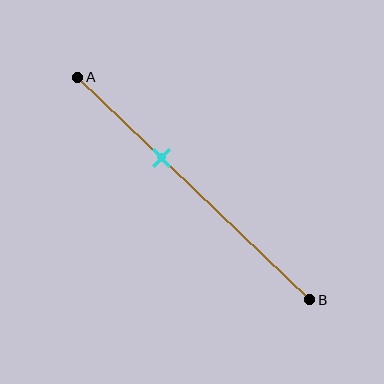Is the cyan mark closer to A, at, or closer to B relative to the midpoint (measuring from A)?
The cyan mark is closer to point A than the midpoint of segment AB.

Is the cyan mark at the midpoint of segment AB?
No, the mark is at about 35% from A, not at the 50% midpoint.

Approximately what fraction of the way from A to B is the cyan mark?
The cyan mark is approximately 35% of the way from A to B.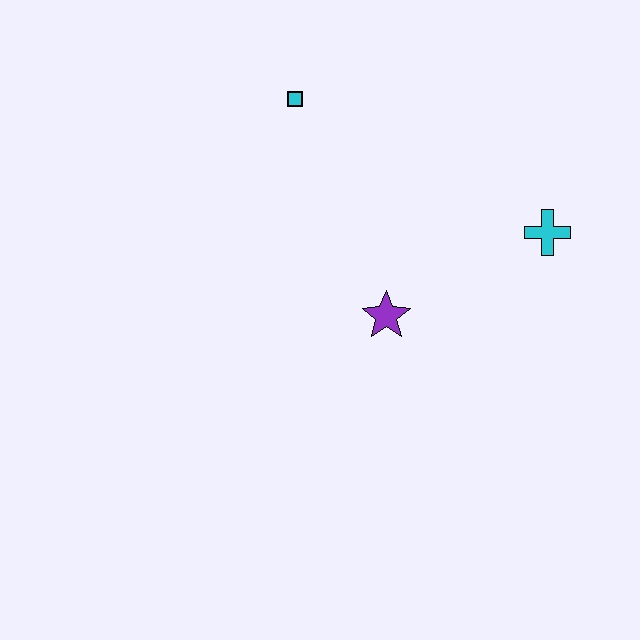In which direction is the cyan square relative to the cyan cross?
The cyan square is to the left of the cyan cross.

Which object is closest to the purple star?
The cyan cross is closest to the purple star.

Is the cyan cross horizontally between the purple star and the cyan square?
No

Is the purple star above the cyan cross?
No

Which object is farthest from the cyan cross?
The cyan square is farthest from the cyan cross.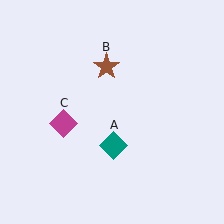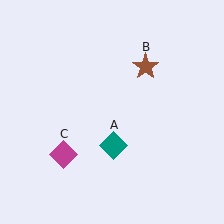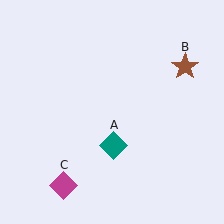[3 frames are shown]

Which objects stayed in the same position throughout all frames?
Teal diamond (object A) remained stationary.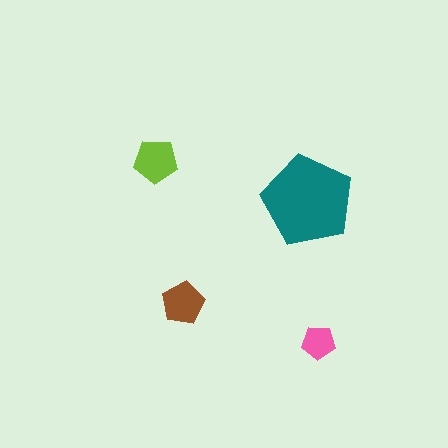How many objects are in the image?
There are 4 objects in the image.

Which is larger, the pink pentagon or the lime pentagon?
The lime one.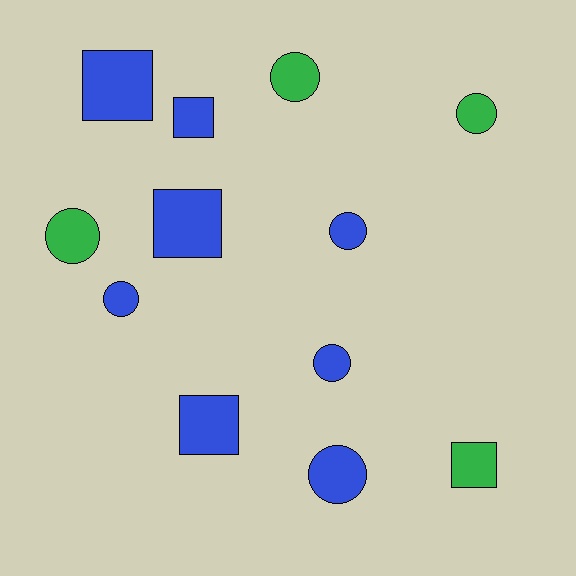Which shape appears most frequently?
Circle, with 7 objects.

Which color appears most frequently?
Blue, with 8 objects.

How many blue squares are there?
There are 4 blue squares.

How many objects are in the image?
There are 12 objects.